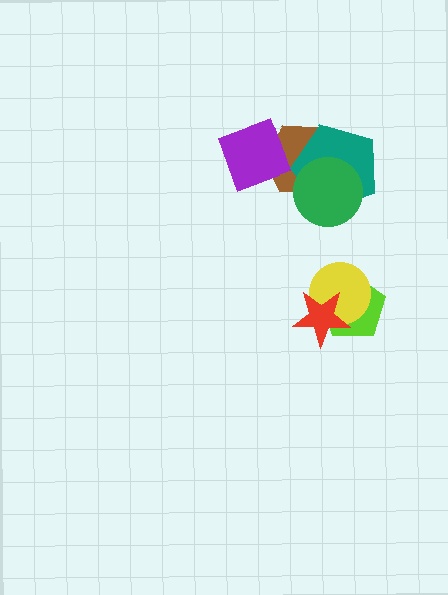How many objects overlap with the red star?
2 objects overlap with the red star.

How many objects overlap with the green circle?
2 objects overlap with the green circle.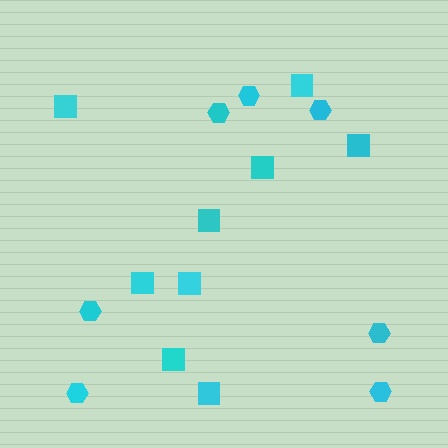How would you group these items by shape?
There are 2 groups: one group of hexagons (7) and one group of squares (9).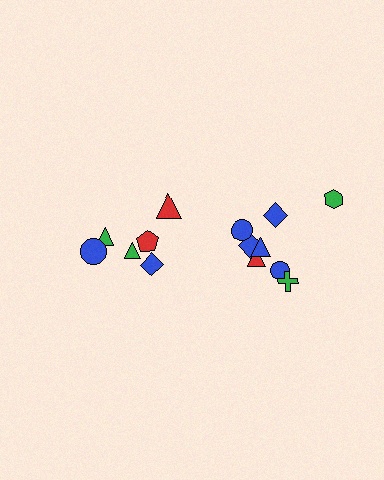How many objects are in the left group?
There are 6 objects.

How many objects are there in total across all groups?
There are 14 objects.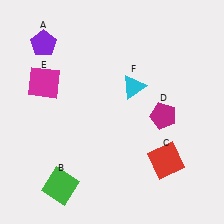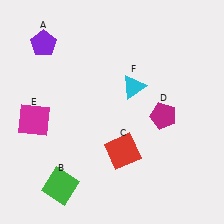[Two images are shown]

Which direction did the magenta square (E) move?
The magenta square (E) moved down.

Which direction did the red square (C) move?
The red square (C) moved left.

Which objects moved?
The objects that moved are: the red square (C), the magenta square (E).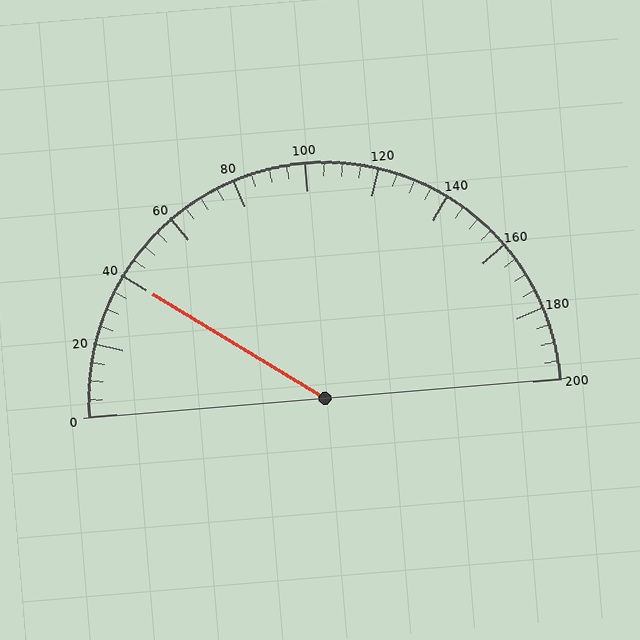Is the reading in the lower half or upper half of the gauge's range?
The reading is in the lower half of the range (0 to 200).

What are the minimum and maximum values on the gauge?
The gauge ranges from 0 to 200.